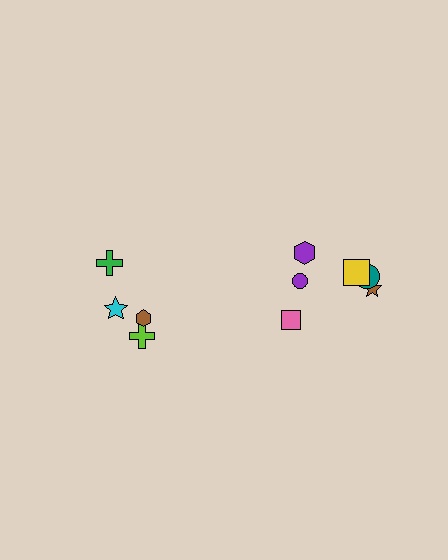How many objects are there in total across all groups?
There are 10 objects.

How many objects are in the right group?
There are 6 objects.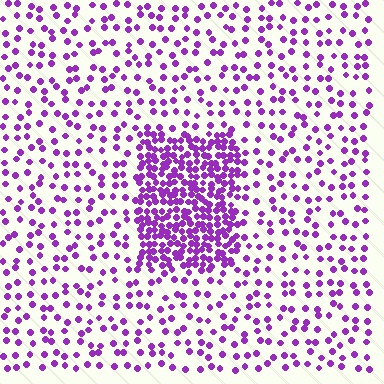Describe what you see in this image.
The image contains small purple elements arranged at two different densities. A rectangle-shaped region is visible where the elements are more densely packed than the surrounding area.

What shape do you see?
I see a rectangle.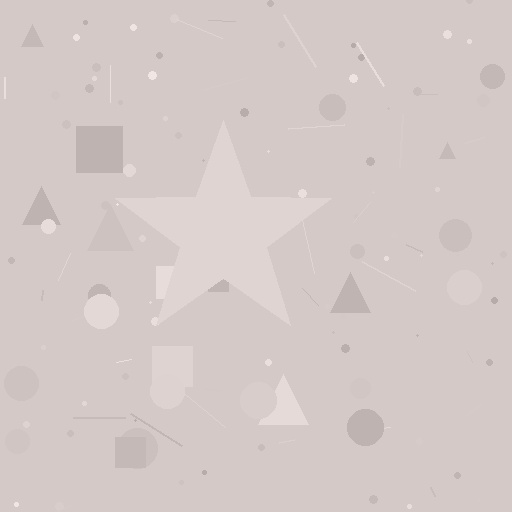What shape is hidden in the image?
A star is hidden in the image.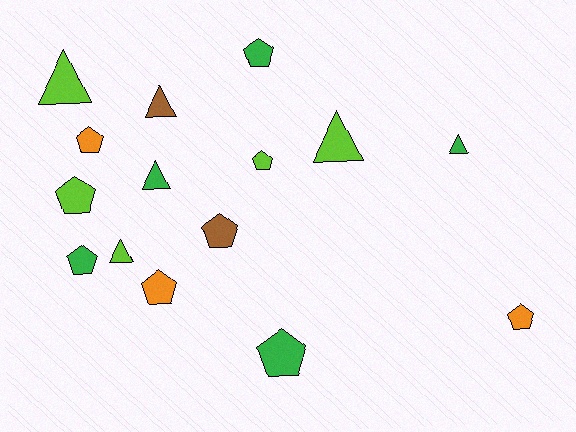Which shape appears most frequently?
Pentagon, with 9 objects.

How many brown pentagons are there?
There is 1 brown pentagon.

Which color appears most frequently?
Green, with 5 objects.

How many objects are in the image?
There are 15 objects.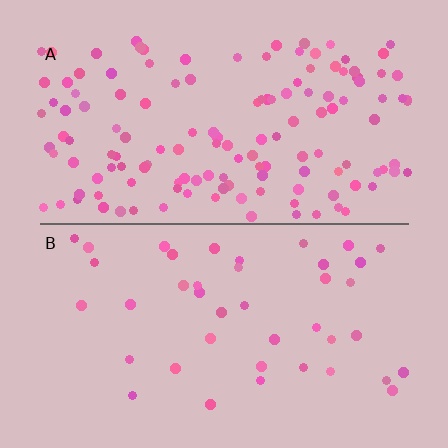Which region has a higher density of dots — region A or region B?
A (the top).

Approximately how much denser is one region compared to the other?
Approximately 3.4× — region A over region B.